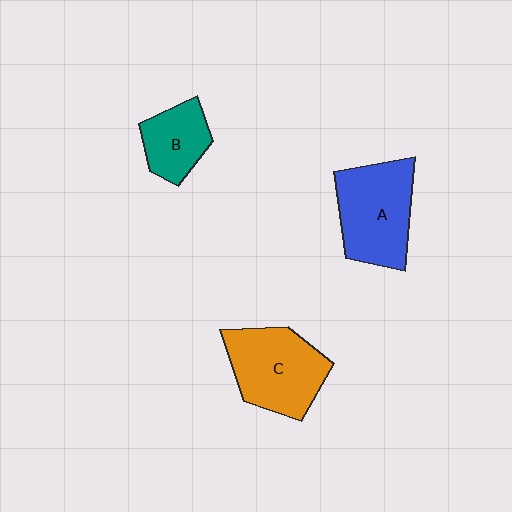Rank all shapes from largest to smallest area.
From largest to smallest: A (blue), C (orange), B (teal).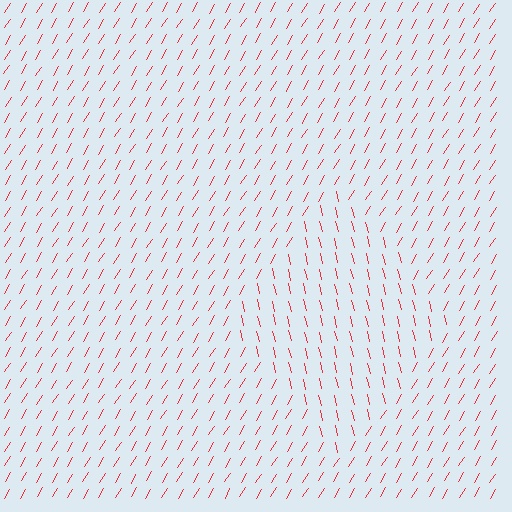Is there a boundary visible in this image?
Yes, there is a texture boundary formed by a change in line orientation.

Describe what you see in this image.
The image is filled with small red line segments. A diamond region in the image has lines oriented differently from the surrounding lines, creating a visible texture boundary.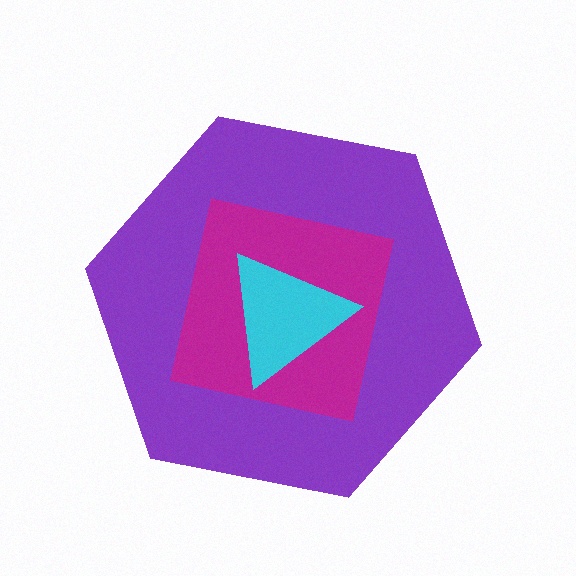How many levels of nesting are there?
3.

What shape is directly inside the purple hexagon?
The magenta square.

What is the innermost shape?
The cyan triangle.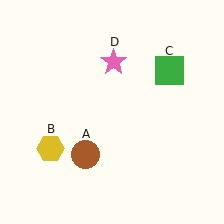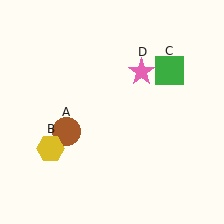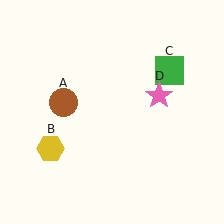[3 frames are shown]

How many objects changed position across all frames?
2 objects changed position: brown circle (object A), pink star (object D).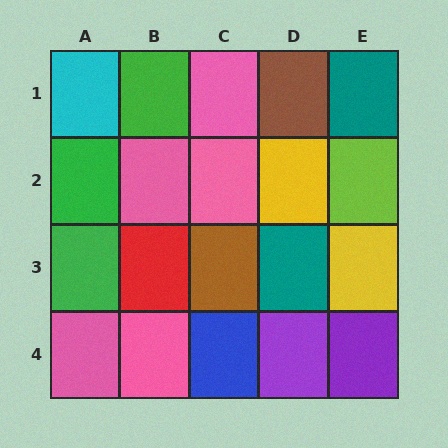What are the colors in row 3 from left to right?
Green, red, brown, teal, yellow.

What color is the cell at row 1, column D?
Brown.